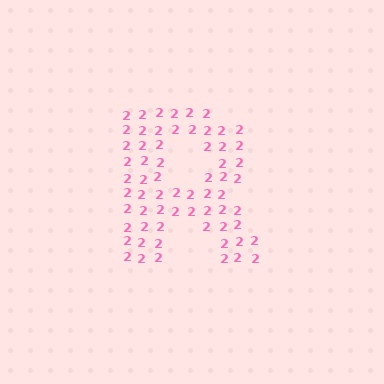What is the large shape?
The large shape is the letter R.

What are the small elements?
The small elements are digit 2's.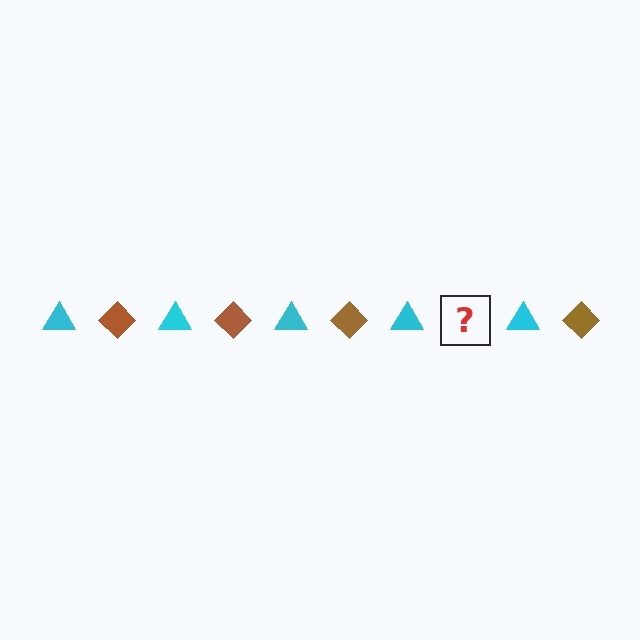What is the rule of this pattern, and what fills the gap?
The rule is that the pattern alternates between cyan triangle and brown diamond. The gap should be filled with a brown diamond.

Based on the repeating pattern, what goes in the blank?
The blank should be a brown diamond.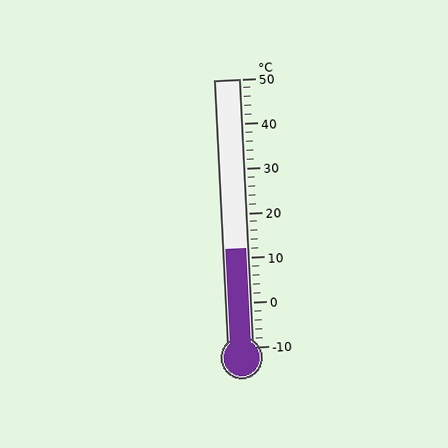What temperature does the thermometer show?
The thermometer shows approximately 12°C.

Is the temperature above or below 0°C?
The temperature is above 0°C.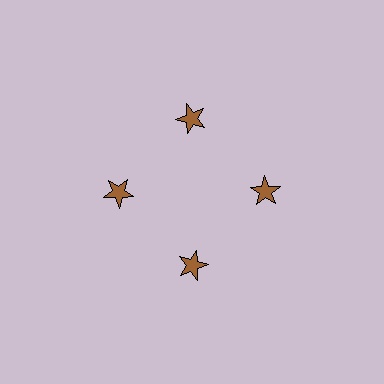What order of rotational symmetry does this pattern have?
This pattern has 4-fold rotational symmetry.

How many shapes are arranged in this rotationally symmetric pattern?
There are 4 shapes, arranged in 4 groups of 1.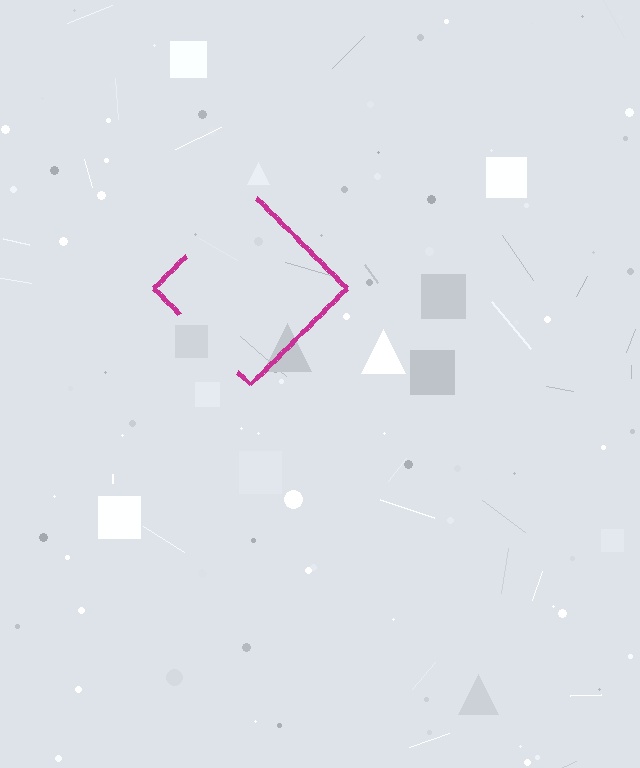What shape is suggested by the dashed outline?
The dashed outline suggests a diamond.